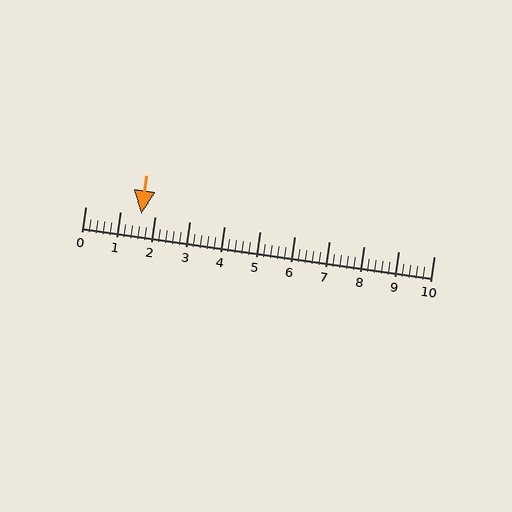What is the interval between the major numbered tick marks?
The major tick marks are spaced 1 units apart.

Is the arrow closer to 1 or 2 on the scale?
The arrow is closer to 2.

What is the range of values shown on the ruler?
The ruler shows values from 0 to 10.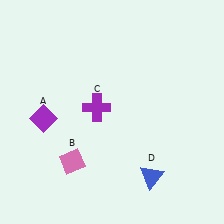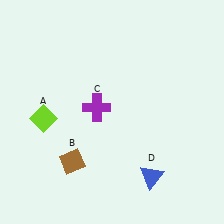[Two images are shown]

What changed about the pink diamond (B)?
In Image 1, B is pink. In Image 2, it changed to brown.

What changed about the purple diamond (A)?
In Image 1, A is purple. In Image 2, it changed to lime.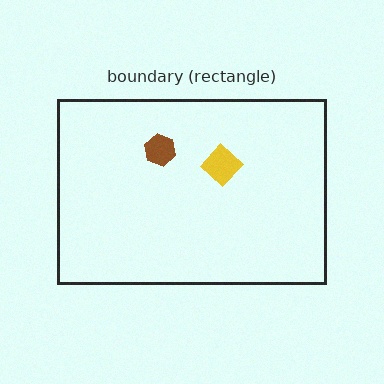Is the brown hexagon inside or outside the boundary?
Inside.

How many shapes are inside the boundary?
2 inside, 0 outside.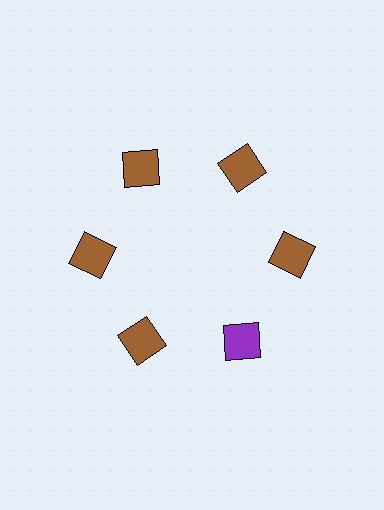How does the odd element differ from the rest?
It has a different color: purple instead of brown.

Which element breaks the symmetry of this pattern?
The purple square at roughly the 5 o'clock position breaks the symmetry. All other shapes are brown squares.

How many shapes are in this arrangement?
There are 6 shapes arranged in a ring pattern.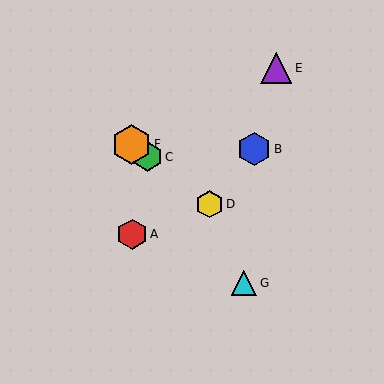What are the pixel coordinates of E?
Object E is at (276, 68).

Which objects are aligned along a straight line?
Objects C, D, F are aligned along a straight line.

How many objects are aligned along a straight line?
3 objects (C, D, F) are aligned along a straight line.